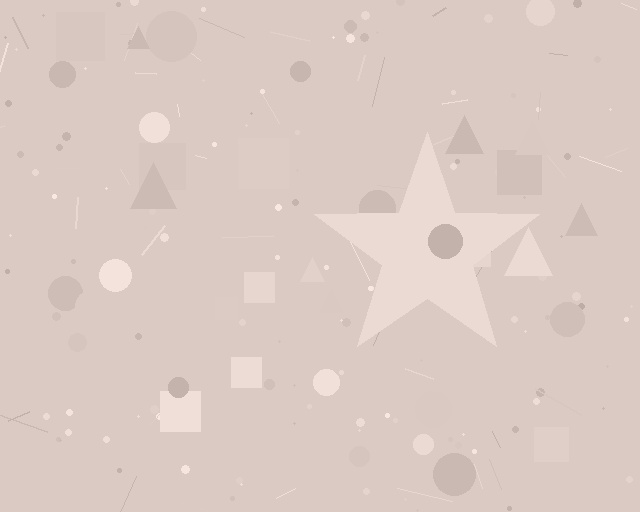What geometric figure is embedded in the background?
A star is embedded in the background.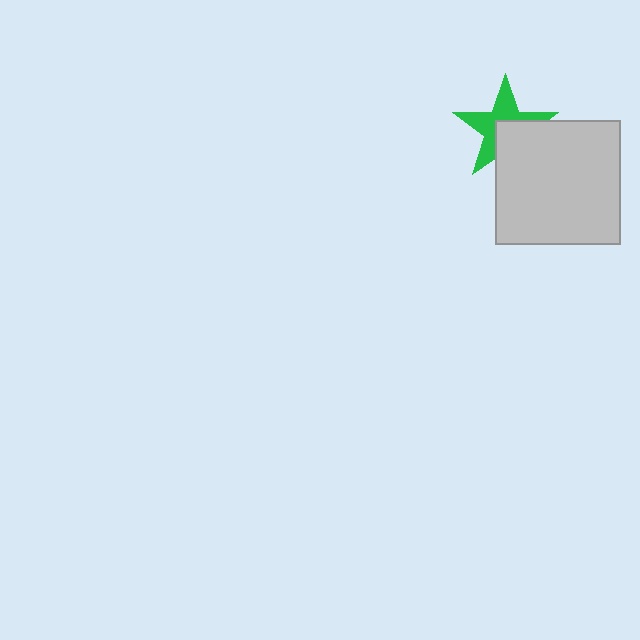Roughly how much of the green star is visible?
About half of it is visible (roughly 58%).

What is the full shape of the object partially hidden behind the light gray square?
The partially hidden object is a green star.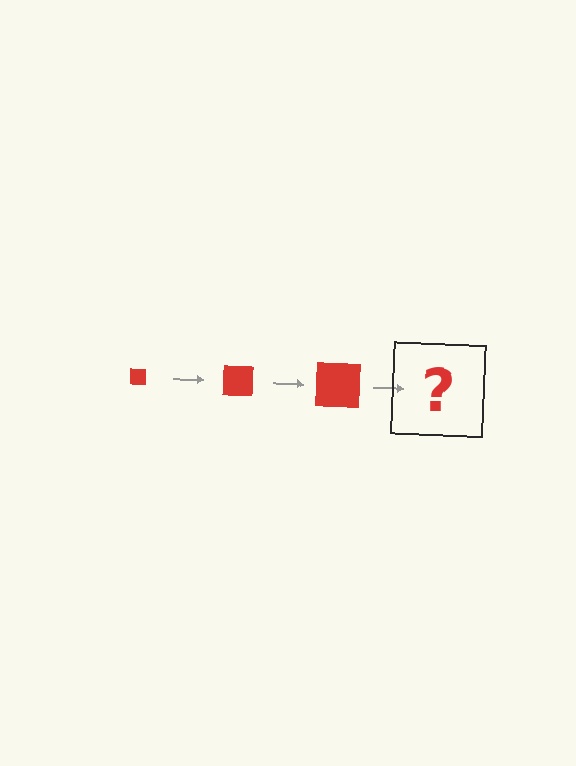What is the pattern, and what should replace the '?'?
The pattern is that the square gets progressively larger each step. The '?' should be a red square, larger than the previous one.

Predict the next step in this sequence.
The next step is a red square, larger than the previous one.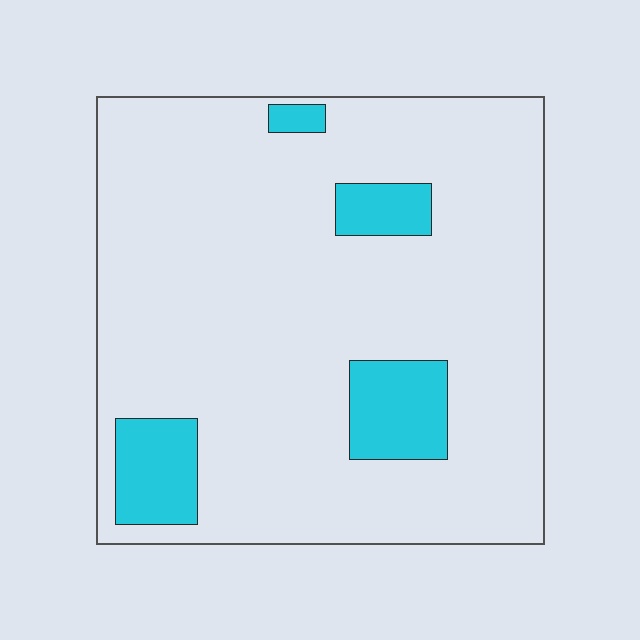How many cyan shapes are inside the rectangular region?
4.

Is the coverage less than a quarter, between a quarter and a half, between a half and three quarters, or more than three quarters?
Less than a quarter.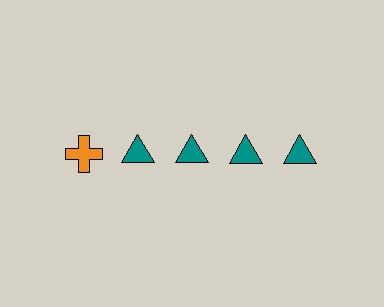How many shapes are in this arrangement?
There are 5 shapes arranged in a grid pattern.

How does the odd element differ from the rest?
It differs in both color (orange instead of teal) and shape (cross instead of triangle).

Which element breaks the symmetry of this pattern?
The orange cross in the top row, leftmost column breaks the symmetry. All other shapes are teal triangles.